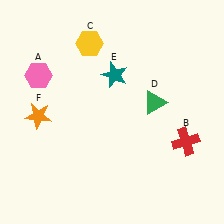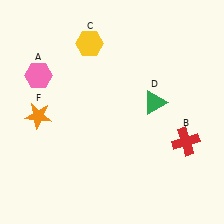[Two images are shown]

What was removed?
The teal star (E) was removed in Image 2.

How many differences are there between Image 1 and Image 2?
There is 1 difference between the two images.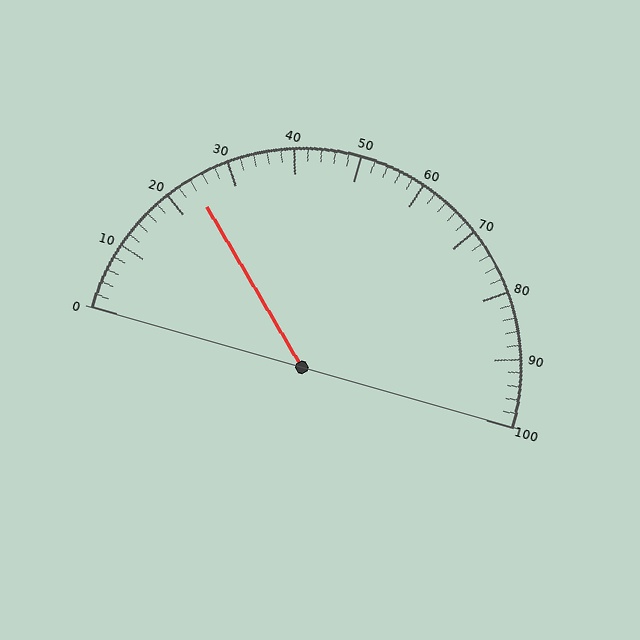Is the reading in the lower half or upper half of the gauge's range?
The reading is in the lower half of the range (0 to 100).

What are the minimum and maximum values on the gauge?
The gauge ranges from 0 to 100.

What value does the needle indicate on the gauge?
The needle indicates approximately 24.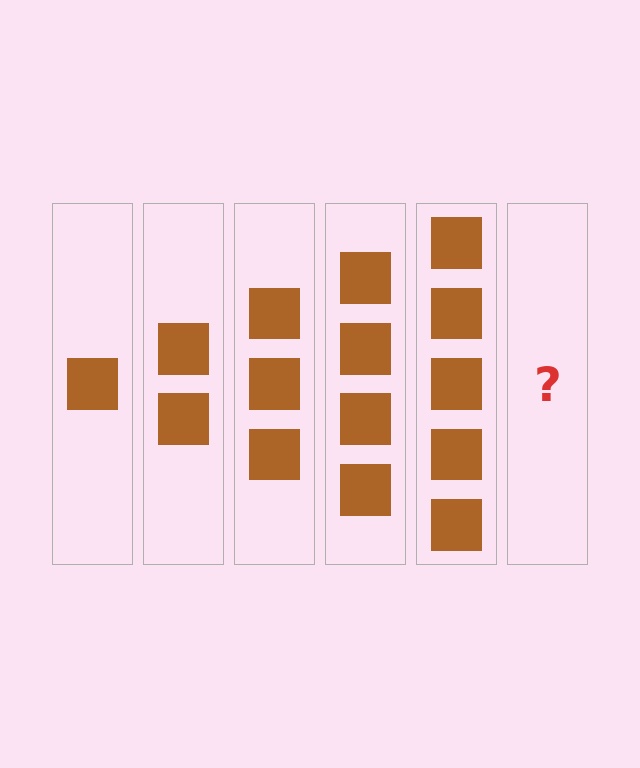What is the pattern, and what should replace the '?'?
The pattern is that each step adds one more square. The '?' should be 6 squares.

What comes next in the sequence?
The next element should be 6 squares.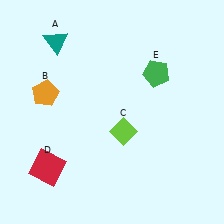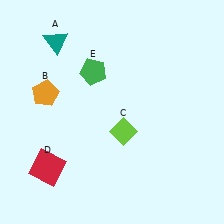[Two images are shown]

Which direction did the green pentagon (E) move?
The green pentagon (E) moved left.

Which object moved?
The green pentagon (E) moved left.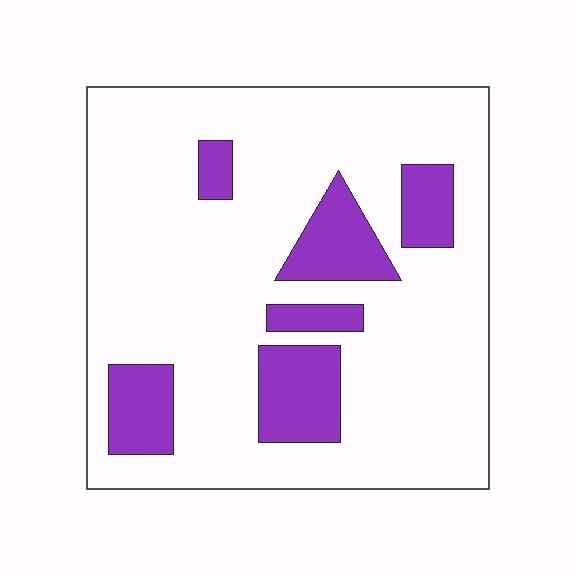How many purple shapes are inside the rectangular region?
6.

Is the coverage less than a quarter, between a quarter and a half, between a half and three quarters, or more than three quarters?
Less than a quarter.